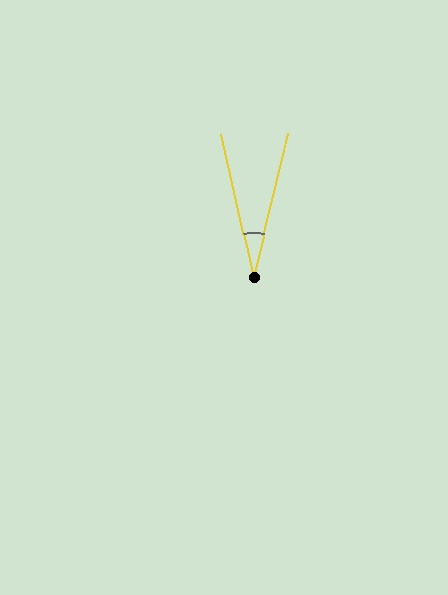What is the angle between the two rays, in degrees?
Approximately 26 degrees.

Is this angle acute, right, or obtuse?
It is acute.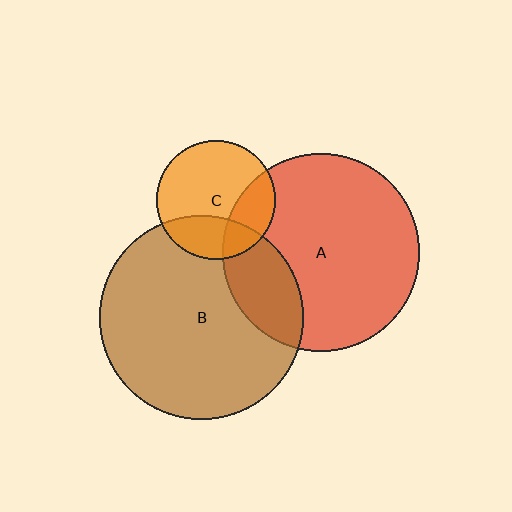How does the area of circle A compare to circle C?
Approximately 2.7 times.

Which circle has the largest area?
Circle B (brown).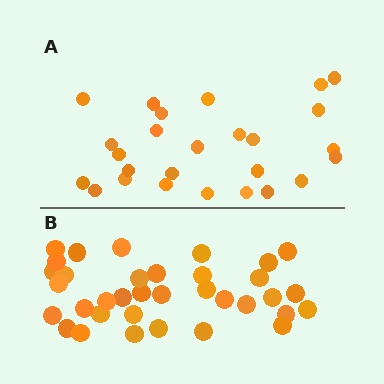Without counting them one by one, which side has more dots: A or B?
Region B (the bottom region) has more dots.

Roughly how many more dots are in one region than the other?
Region B has roughly 8 or so more dots than region A.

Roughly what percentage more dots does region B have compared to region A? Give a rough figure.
About 35% more.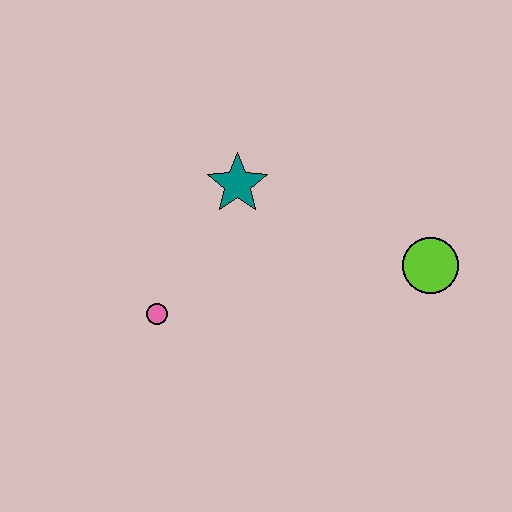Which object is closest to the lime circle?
The teal star is closest to the lime circle.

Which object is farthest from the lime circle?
The pink circle is farthest from the lime circle.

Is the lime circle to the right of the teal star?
Yes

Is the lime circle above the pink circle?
Yes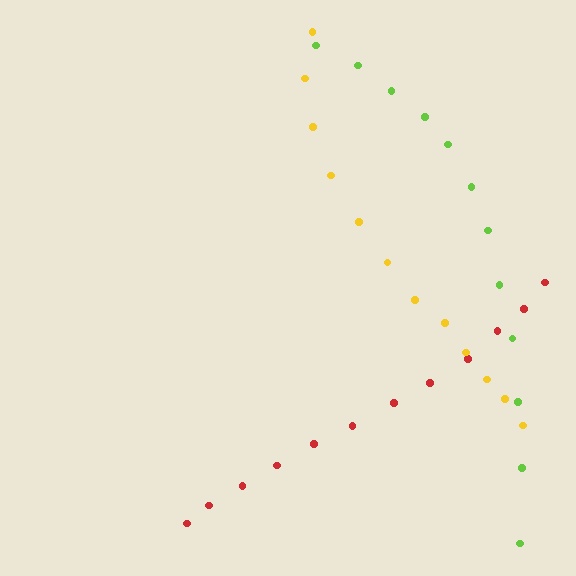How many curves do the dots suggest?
There are 3 distinct paths.